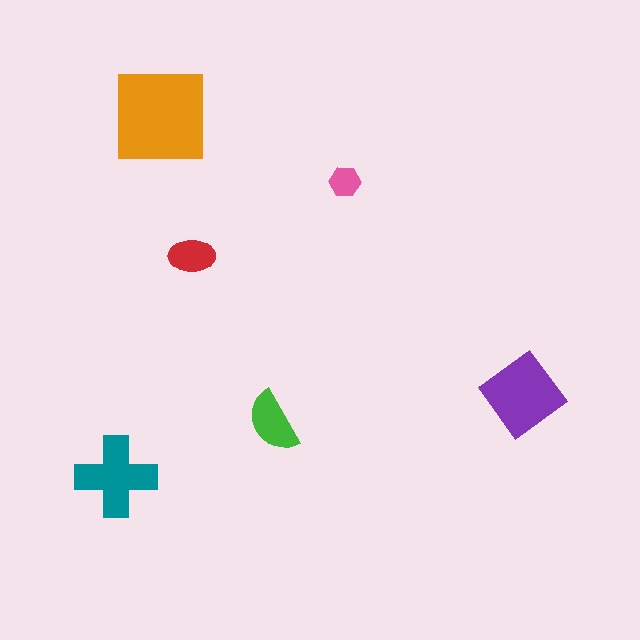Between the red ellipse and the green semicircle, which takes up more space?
The green semicircle.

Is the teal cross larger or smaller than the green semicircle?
Larger.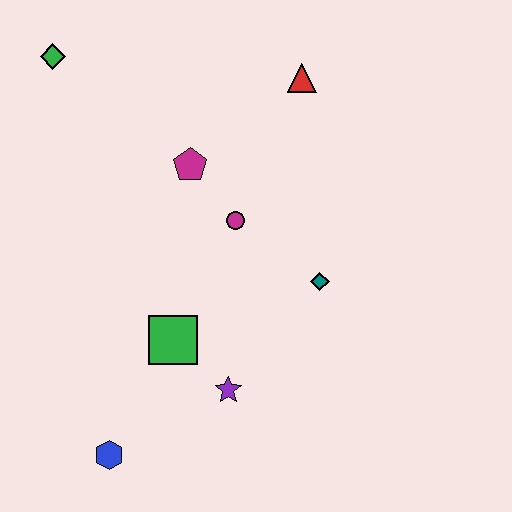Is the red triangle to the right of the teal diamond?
No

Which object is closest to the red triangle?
The magenta pentagon is closest to the red triangle.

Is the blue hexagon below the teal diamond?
Yes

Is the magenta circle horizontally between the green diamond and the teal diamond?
Yes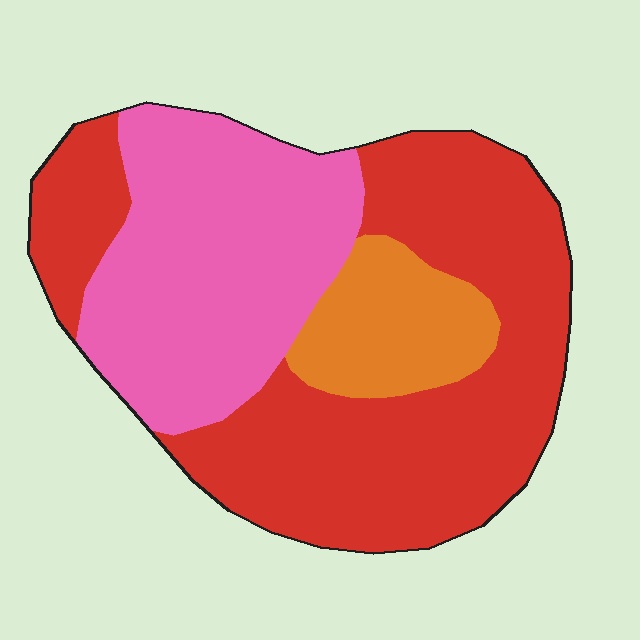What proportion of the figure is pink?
Pink covers 35% of the figure.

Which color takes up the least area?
Orange, at roughly 15%.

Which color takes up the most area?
Red, at roughly 55%.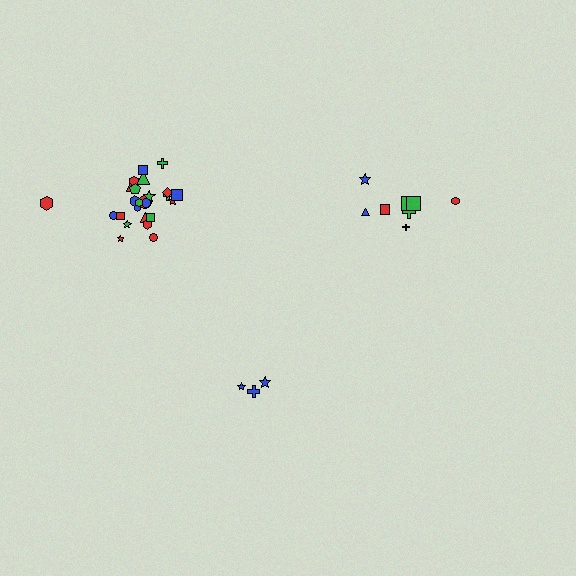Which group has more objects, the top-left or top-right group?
The top-left group.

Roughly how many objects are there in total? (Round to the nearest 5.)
Roughly 40 objects in total.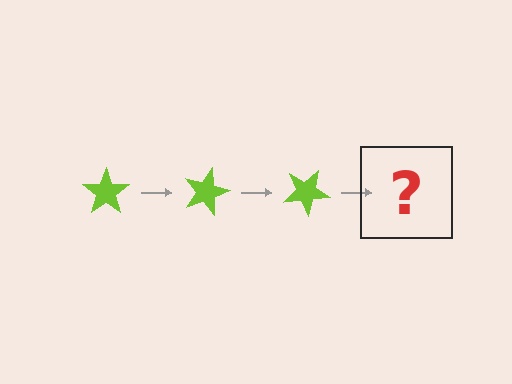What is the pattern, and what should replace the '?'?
The pattern is that the star rotates 15 degrees each step. The '?' should be a lime star rotated 45 degrees.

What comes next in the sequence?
The next element should be a lime star rotated 45 degrees.